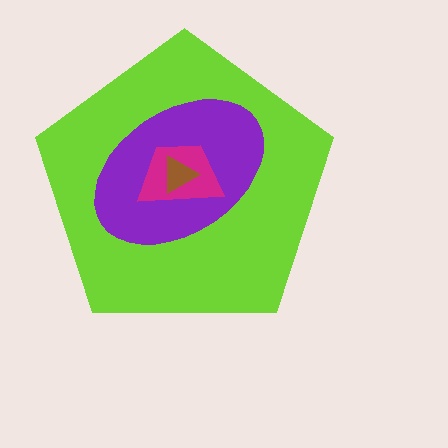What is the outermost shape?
The lime pentagon.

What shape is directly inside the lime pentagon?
The purple ellipse.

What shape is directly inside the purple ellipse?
The magenta trapezoid.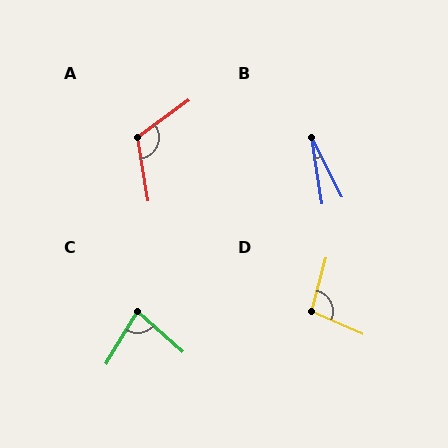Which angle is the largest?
A, at approximately 117 degrees.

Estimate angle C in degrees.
Approximately 79 degrees.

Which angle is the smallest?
B, at approximately 18 degrees.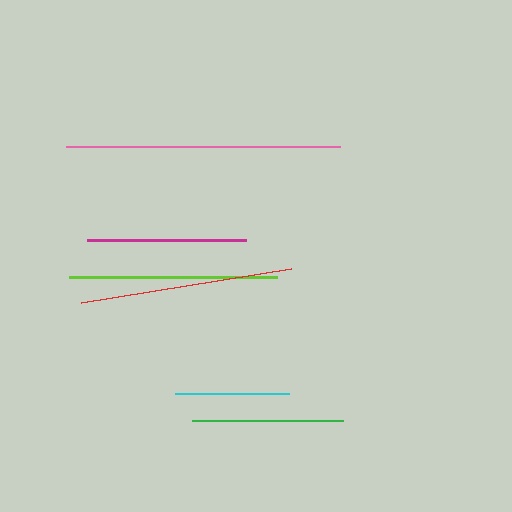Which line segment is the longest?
The pink line is the longest at approximately 274 pixels.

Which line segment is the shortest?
The cyan line is the shortest at approximately 113 pixels.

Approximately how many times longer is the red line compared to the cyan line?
The red line is approximately 1.9 times the length of the cyan line.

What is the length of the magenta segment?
The magenta segment is approximately 159 pixels long.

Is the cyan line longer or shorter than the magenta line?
The magenta line is longer than the cyan line.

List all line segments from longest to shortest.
From longest to shortest: pink, red, lime, magenta, green, cyan.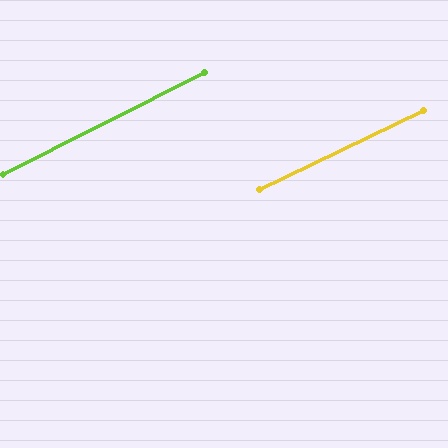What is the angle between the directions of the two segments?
Approximately 1 degree.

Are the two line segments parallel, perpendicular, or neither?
Parallel — their directions differ by only 1.0°.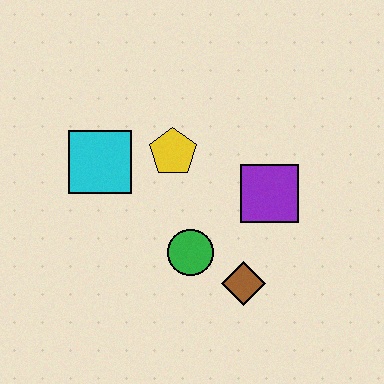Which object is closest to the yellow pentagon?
The cyan square is closest to the yellow pentagon.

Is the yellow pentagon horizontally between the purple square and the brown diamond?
No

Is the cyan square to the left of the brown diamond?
Yes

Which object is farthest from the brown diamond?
The cyan square is farthest from the brown diamond.